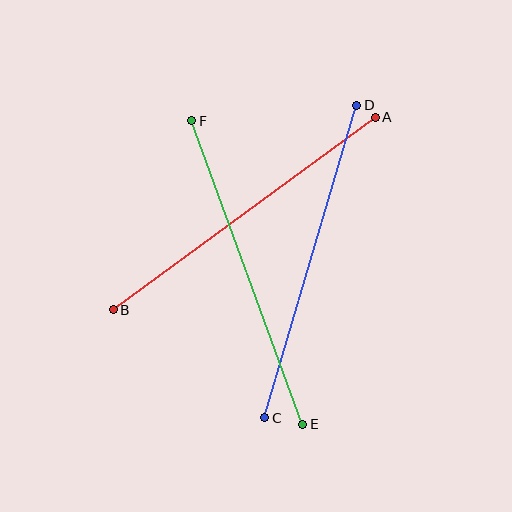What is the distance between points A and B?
The distance is approximately 325 pixels.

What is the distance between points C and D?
The distance is approximately 326 pixels.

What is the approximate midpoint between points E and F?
The midpoint is at approximately (247, 273) pixels.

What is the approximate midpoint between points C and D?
The midpoint is at approximately (311, 261) pixels.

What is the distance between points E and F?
The distance is approximately 324 pixels.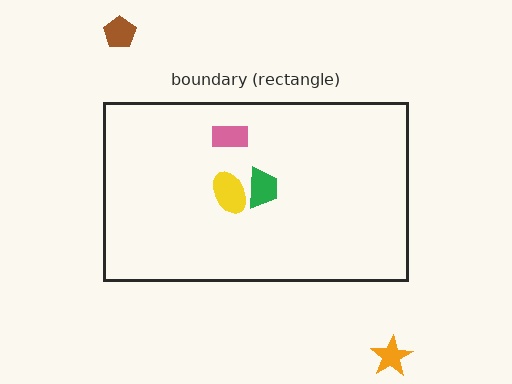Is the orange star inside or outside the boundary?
Outside.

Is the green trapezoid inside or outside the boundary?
Inside.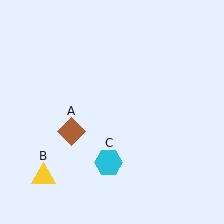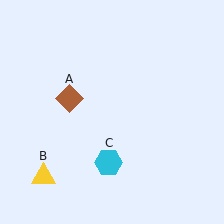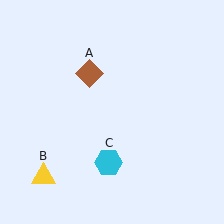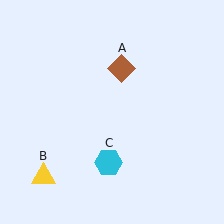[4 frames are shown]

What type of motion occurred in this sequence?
The brown diamond (object A) rotated clockwise around the center of the scene.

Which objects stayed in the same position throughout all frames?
Yellow triangle (object B) and cyan hexagon (object C) remained stationary.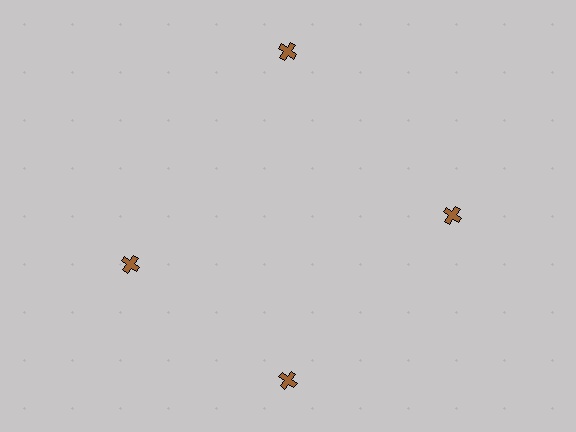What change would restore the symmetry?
The symmetry would be restored by rotating it back into even spacing with its neighbors so that all 4 crosses sit at equal angles and equal distance from the center.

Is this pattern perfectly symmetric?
No. The 4 brown crosses are arranged in a ring, but one element near the 9 o'clock position is rotated out of alignment along the ring, breaking the 4-fold rotational symmetry.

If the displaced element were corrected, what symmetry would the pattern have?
It would have 4-fold rotational symmetry — the pattern would map onto itself every 90 degrees.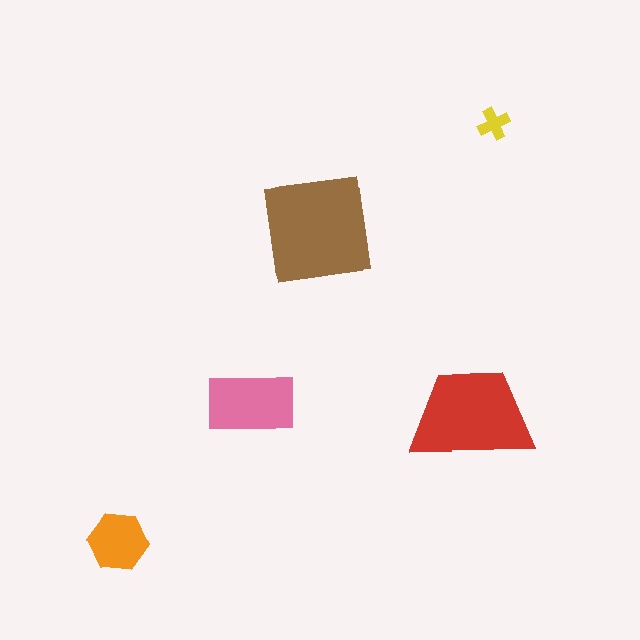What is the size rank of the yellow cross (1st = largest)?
5th.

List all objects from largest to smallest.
The brown square, the red trapezoid, the pink rectangle, the orange hexagon, the yellow cross.